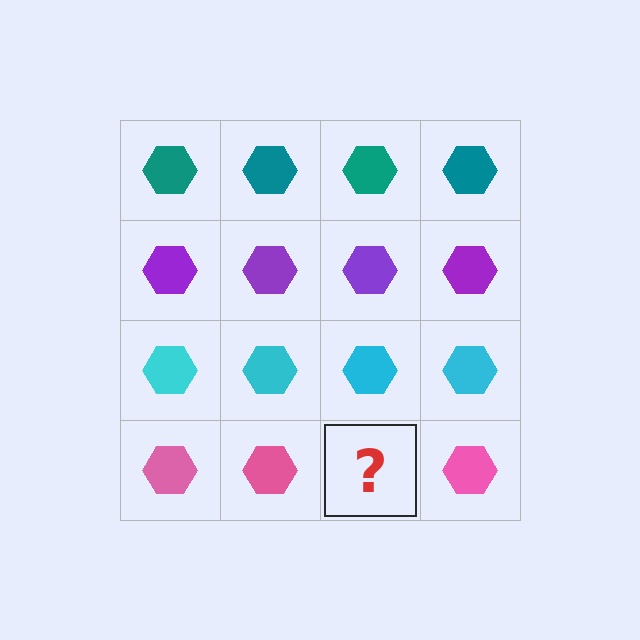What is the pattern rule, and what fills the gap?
The rule is that each row has a consistent color. The gap should be filled with a pink hexagon.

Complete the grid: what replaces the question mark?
The question mark should be replaced with a pink hexagon.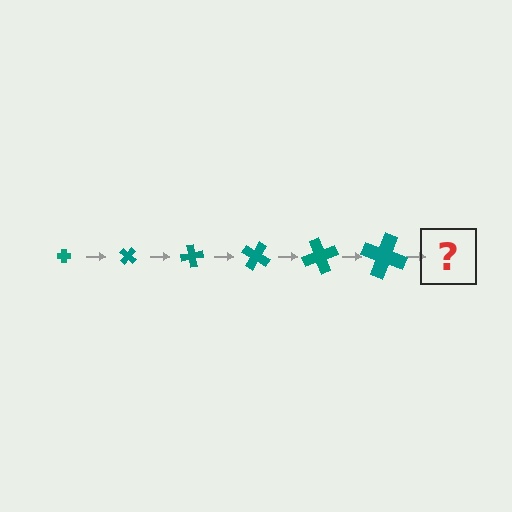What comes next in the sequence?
The next element should be a cross, larger than the previous one and rotated 240 degrees from the start.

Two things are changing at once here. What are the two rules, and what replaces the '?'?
The two rules are that the cross grows larger each step and it rotates 40 degrees each step. The '?' should be a cross, larger than the previous one and rotated 240 degrees from the start.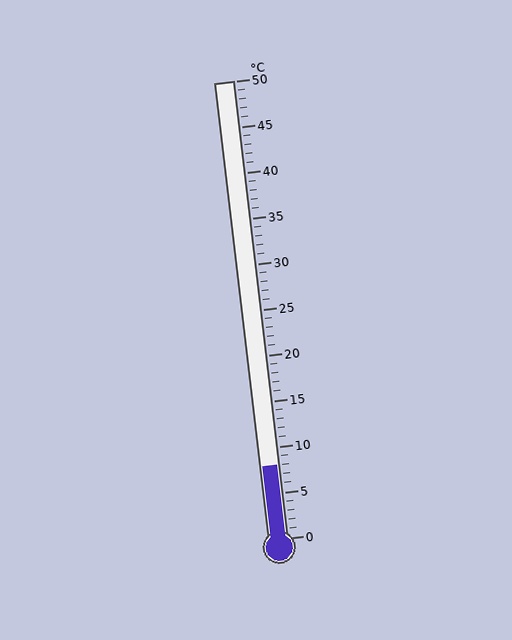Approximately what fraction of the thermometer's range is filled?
The thermometer is filled to approximately 15% of its range.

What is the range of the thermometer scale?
The thermometer scale ranges from 0°C to 50°C.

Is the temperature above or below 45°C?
The temperature is below 45°C.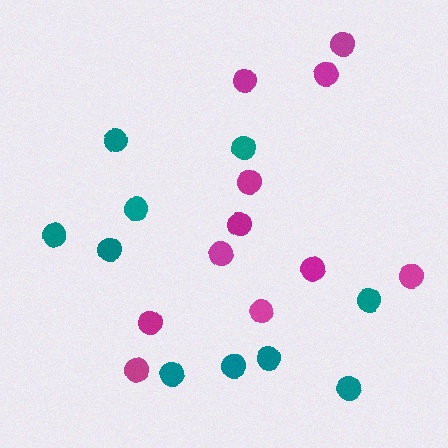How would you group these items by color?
There are 2 groups: one group of teal circles (10) and one group of magenta circles (11).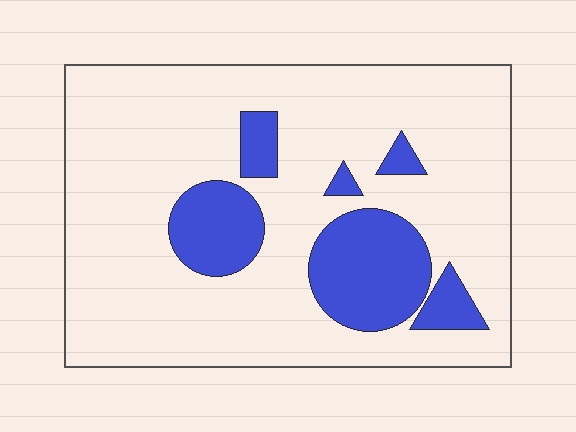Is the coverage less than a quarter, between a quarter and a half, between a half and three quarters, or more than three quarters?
Less than a quarter.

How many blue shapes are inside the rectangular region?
6.